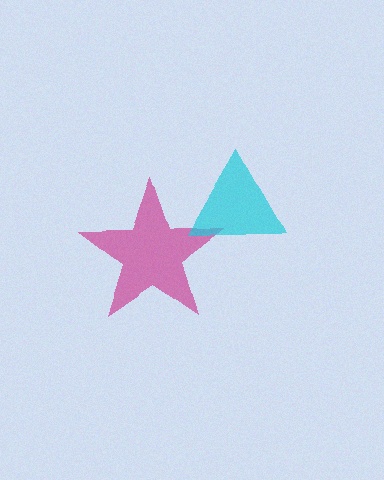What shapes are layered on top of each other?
The layered shapes are: a magenta star, a cyan triangle.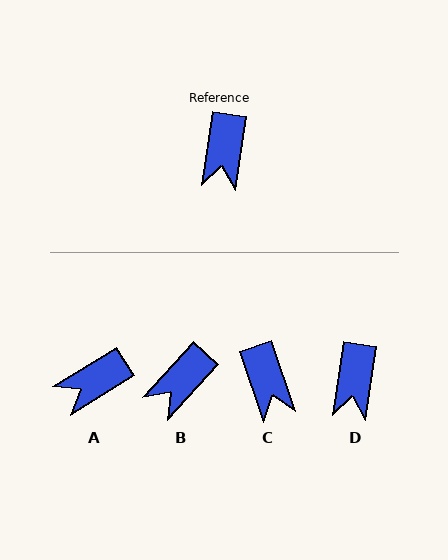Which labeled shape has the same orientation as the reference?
D.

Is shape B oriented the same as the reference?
No, it is off by about 33 degrees.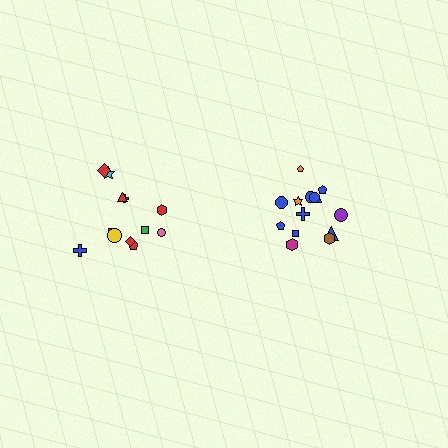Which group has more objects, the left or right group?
The right group.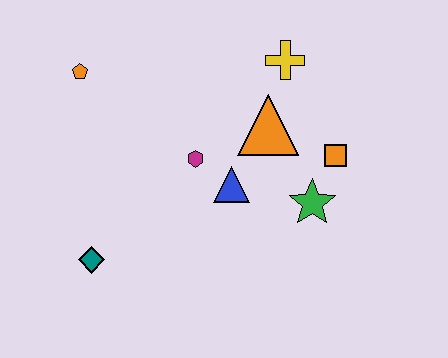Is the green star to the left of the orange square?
Yes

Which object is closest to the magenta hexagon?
The blue triangle is closest to the magenta hexagon.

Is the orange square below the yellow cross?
Yes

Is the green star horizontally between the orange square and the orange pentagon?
Yes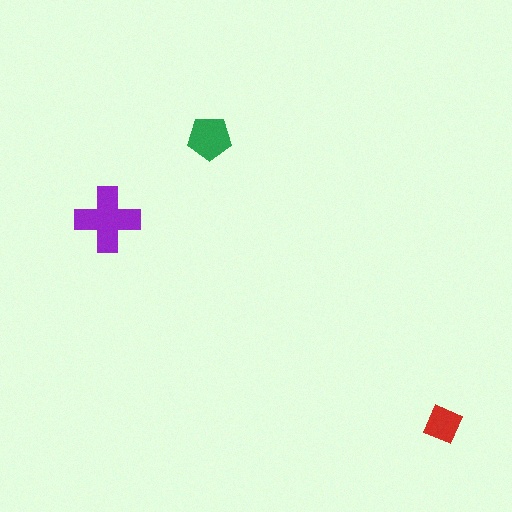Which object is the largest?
The purple cross.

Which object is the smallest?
The red diamond.